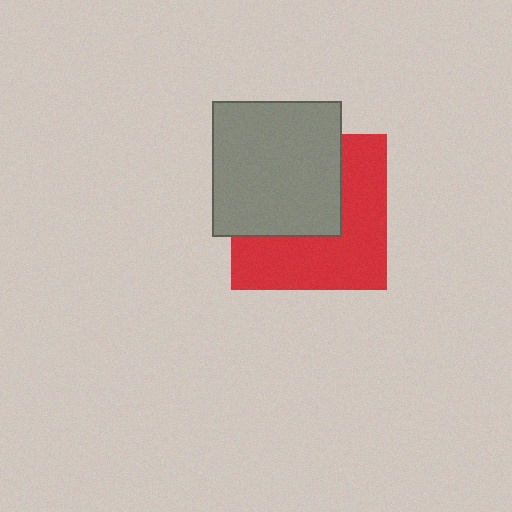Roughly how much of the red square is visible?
About half of it is visible (roughly 53%).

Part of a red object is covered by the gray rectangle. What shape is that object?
It is a square.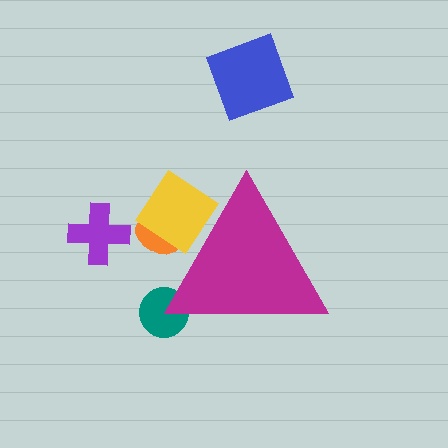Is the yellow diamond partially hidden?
Yes, the yellow diamond is partially hidden behind the magenta triangle.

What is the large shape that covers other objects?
A magenta triangle.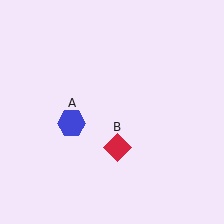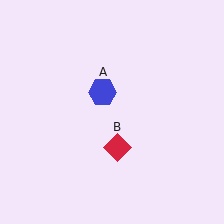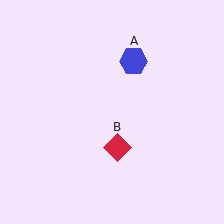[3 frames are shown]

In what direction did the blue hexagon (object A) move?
The blue hexagon (object A) moved up and to the right.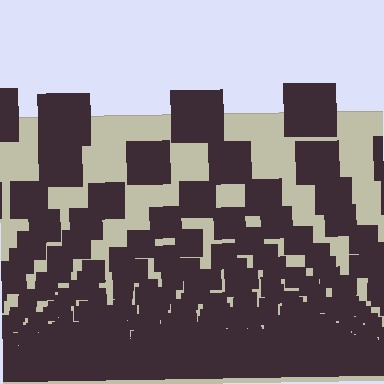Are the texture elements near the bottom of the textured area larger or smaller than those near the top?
Smaller. The gradient is inverted — elements near the bottom are smaller and denser.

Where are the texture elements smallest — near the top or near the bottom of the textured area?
Near the bottom.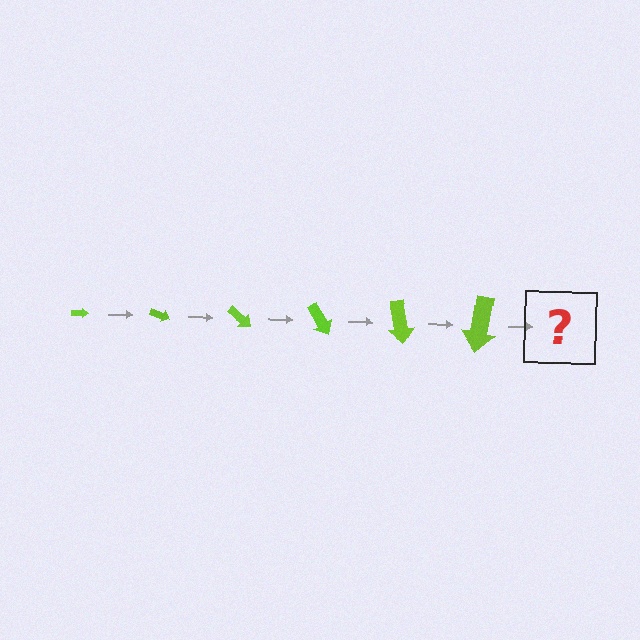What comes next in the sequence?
The next element should be an arrow, larger than the previous one and rotated 120 degrees from the start.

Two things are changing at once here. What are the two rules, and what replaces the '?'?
The two rules are that the arrow grows larger each step and it rotates 20 degrees each step. The '?' should be an arrow, larger than the previous one and rotated 120 degrees from the start.